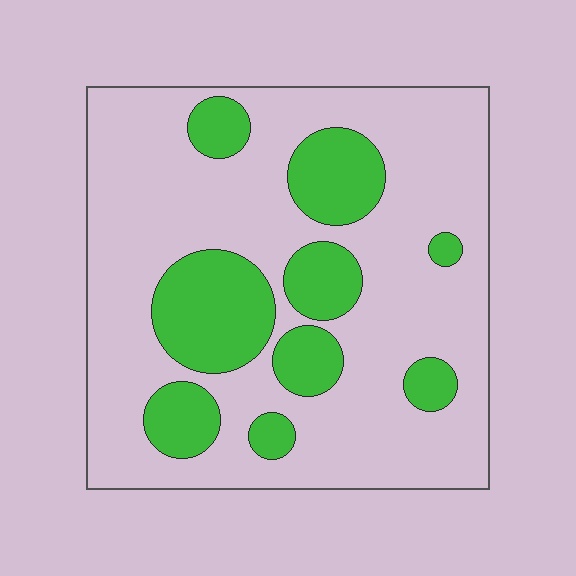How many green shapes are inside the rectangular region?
9.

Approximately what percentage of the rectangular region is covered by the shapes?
Approximately 25%.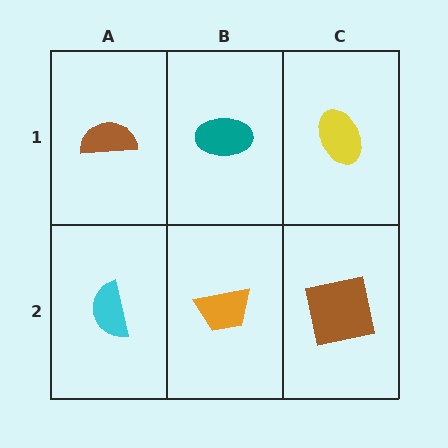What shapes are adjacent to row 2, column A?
A brown semicircle (row 1, column A), an orange trapezoid (row 2, column B).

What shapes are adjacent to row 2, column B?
A teal ellipse (row 1, column B), a cyan semicircle (row 2, column A), a brown square (row 2, column C).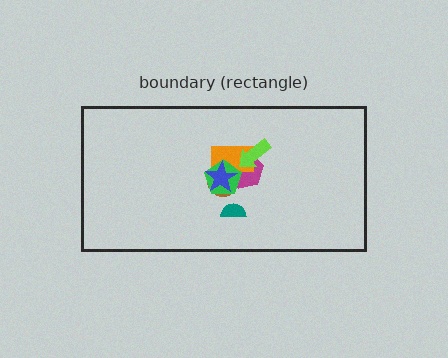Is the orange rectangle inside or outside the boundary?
Inside.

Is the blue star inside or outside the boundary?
Inside.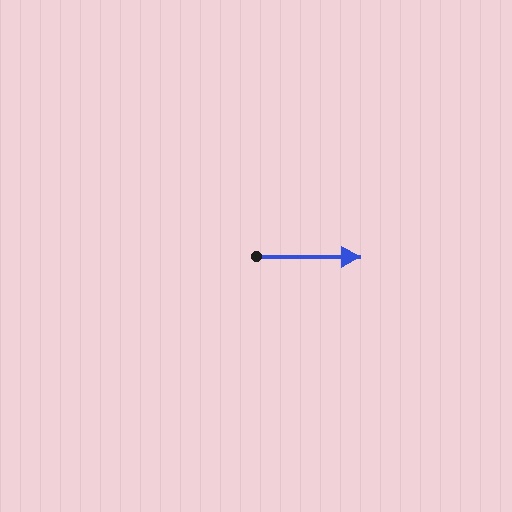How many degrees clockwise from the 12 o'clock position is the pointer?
Approximately 91 degrees.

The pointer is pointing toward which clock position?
Roughly 3 o'clock.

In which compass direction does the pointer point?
East.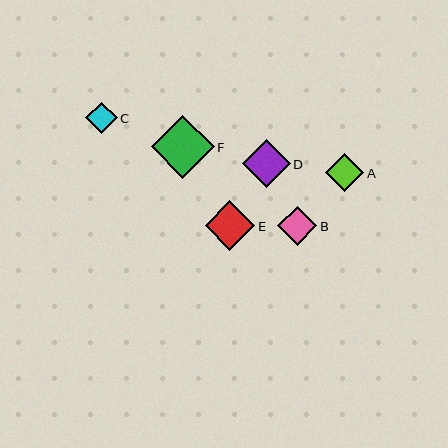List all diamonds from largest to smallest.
From largest to smallest: F, E, D, B, A, C.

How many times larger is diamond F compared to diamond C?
Diamond F is approximately 2.0 times the size of diamond C.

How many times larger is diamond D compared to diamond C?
Diamond D is approximately 1.5 times the size of diamond C.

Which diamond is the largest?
Diamond F is the largest with a size of approximately 63 pixels.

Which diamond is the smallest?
Diamond C is the smallest with a size of approximately 31 pixels.